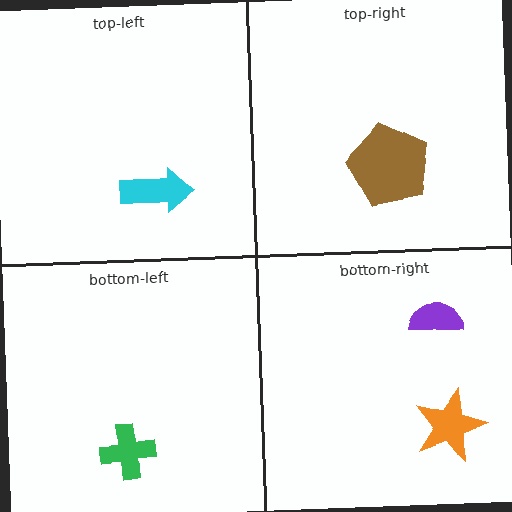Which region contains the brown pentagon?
The top-right region.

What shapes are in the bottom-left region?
The green cross.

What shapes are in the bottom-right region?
The purple semicircle, the orange star.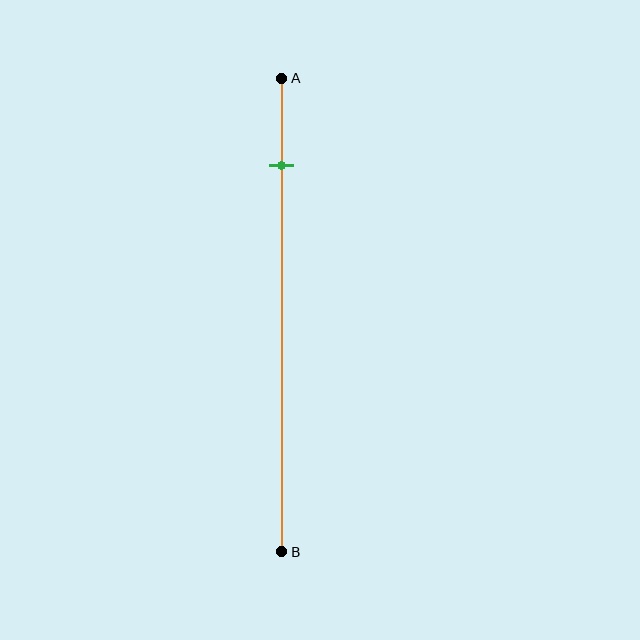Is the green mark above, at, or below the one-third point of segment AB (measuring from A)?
The green mark is above the one-third point of segment AB.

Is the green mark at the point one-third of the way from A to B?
No, the mark is at about 20% from A, not at the 33% one-third point.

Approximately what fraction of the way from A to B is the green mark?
The green mark is approximately 20% of the way from A to B.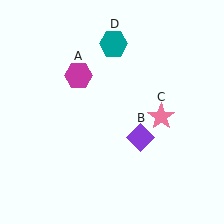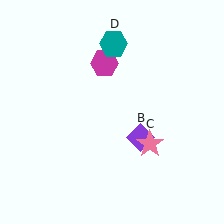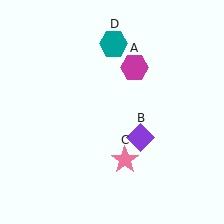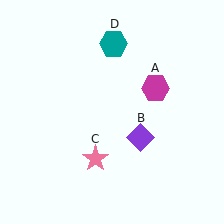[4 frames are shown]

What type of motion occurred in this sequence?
The magenta hexagon (object A), pink star (object C) rotated clockwise around the center of the scene.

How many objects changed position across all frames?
2 objects changed position: magenta hexagon (object A), pink star (object C).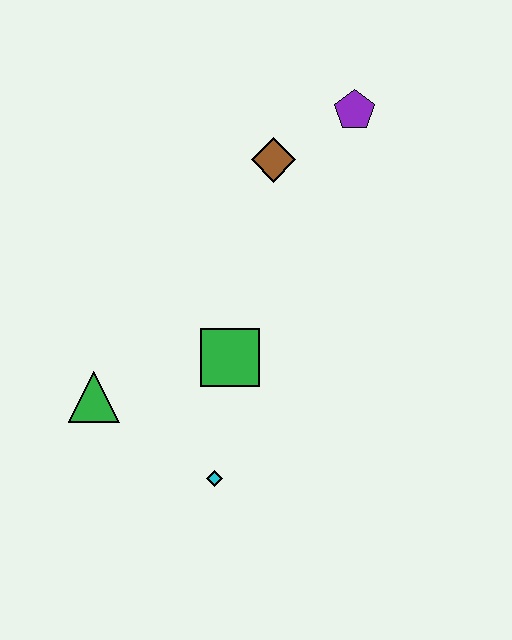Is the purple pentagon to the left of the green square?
No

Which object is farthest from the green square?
The purple pentagon is farthest from the green square.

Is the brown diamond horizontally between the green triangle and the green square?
No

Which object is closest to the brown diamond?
The purple pentagon is closest to the brown diamond.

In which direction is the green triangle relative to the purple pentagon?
The green triangle is below the purple pentagon.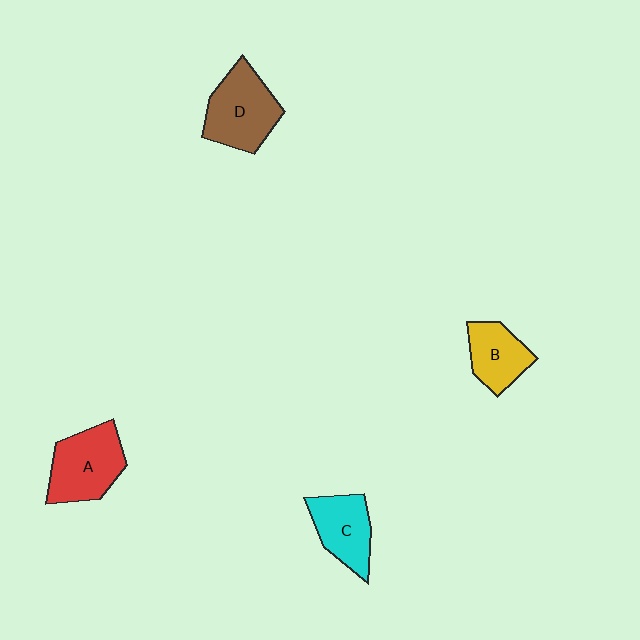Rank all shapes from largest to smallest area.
From largest to smallest: D (brown), A (red), C (cyan), B (yellow).